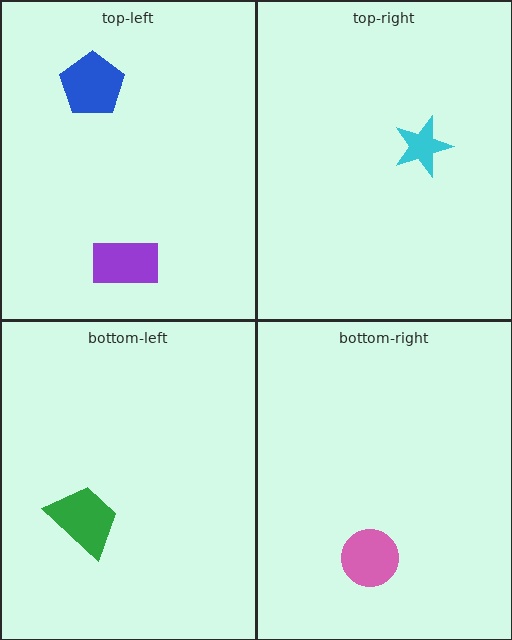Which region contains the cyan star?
The top-right region.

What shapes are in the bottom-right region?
The pink circle.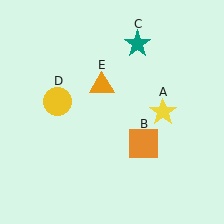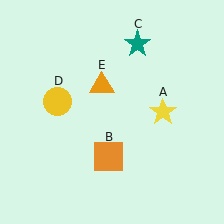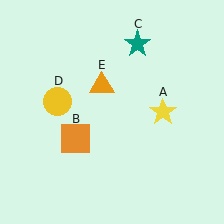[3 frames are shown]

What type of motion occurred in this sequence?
The orange square (object B) rotated clockwise around the center of the scene.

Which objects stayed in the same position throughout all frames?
Yellow star (object A) and teal star (object C) and yellow circle (object D) and orange triangle (object E) remained stationary.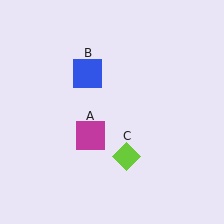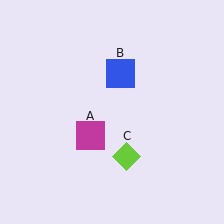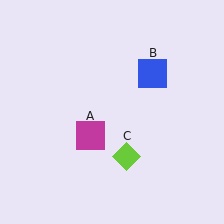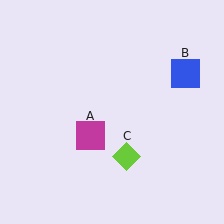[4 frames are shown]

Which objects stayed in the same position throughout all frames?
Magenta square (object A) and lime diamond (object C) remained stationary.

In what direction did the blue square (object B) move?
The blue square (object B) moved right.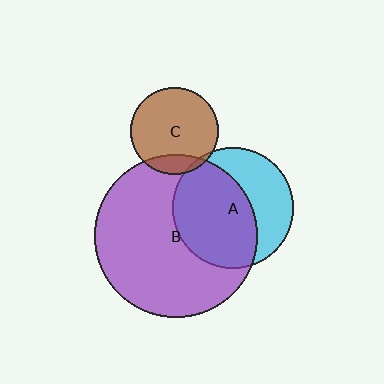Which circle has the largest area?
Circle B (purple).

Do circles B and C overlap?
Yes.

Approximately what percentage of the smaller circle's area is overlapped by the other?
Approximately 15%.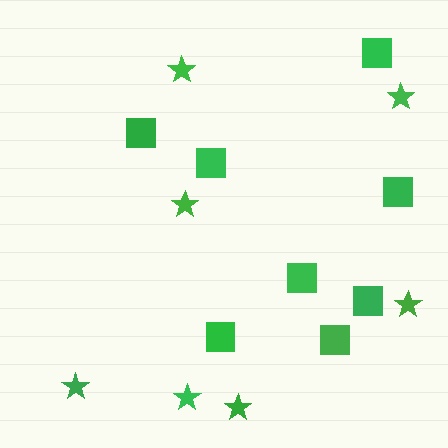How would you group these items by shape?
There are 2 groups: one group of squares (8) and one group of stars (7).